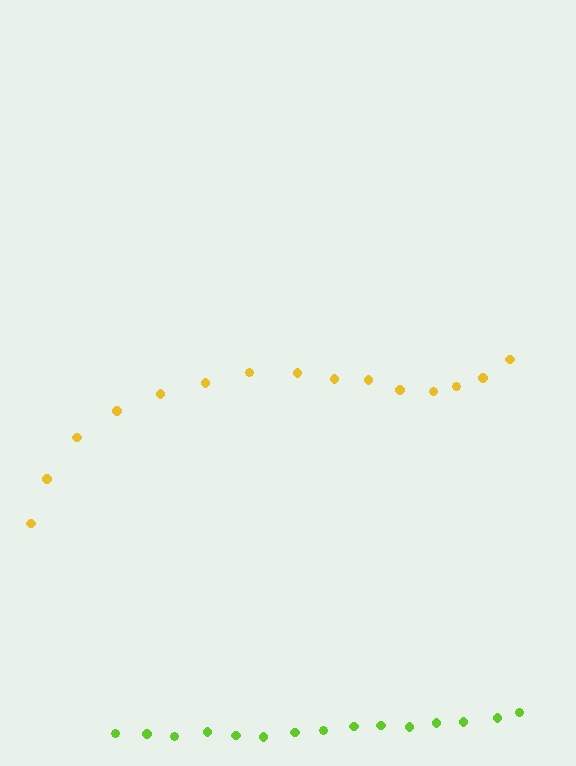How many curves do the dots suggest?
There are 2 distinct paths.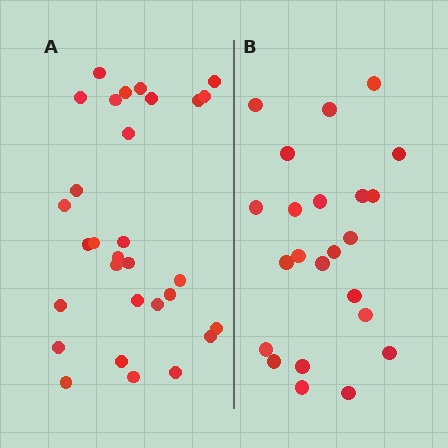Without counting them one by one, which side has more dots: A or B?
Region A (the left region) has more dots.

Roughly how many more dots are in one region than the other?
Region A has roughly 8 or so more dots than region B.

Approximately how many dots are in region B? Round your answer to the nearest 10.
About 20 dots. (The exact count is 23, which rounds to 20.)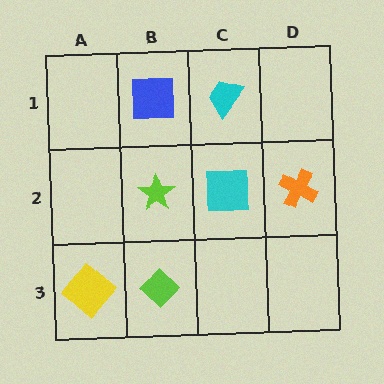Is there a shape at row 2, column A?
No, that cell is empty.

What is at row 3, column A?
A yellow diamond.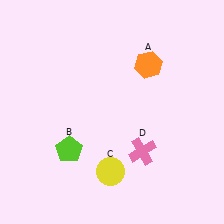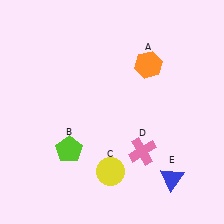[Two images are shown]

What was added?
A blue triangle (E) was added in Image 2.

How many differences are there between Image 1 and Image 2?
There is 1 difference between the two images.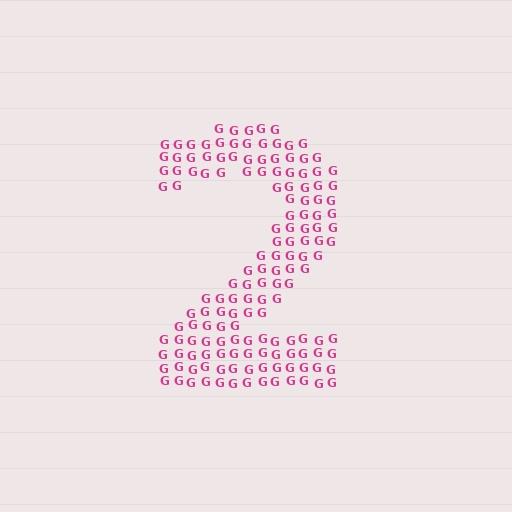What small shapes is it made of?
It is made of small letter G's.